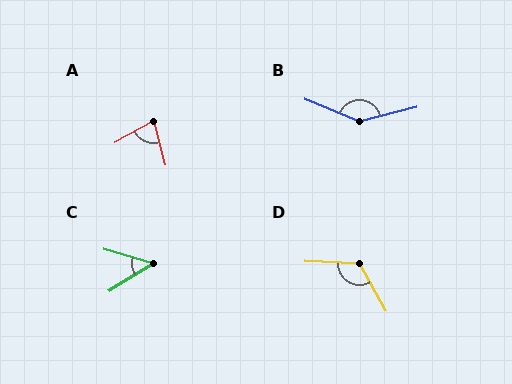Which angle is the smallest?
C, at approximately 48 degrees.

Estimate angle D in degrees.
Approximately 121 degrees.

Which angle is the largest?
B, at approximately 143 degrees.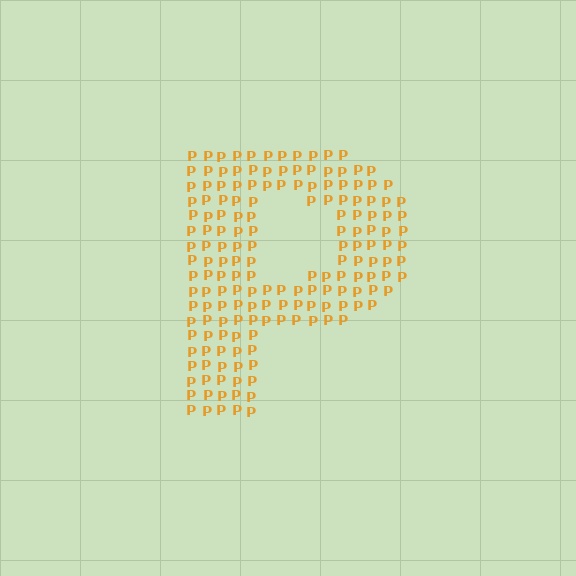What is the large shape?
The large shape is the letter P.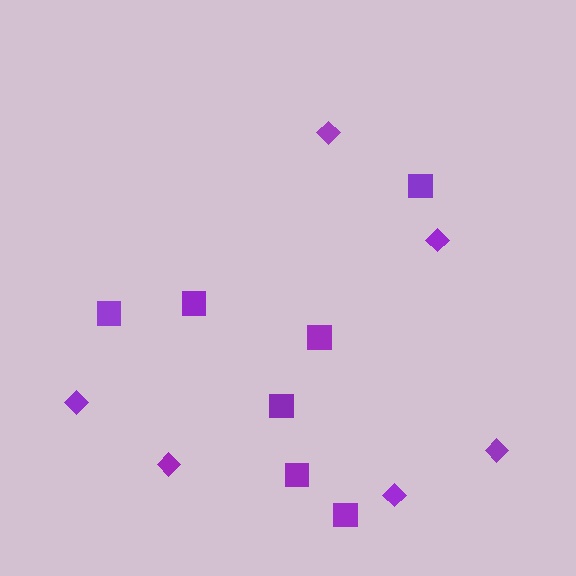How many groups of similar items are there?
There are 2 groups: one group of diamonds (6) and one group of squares (7).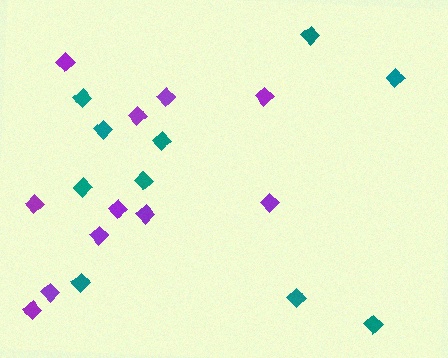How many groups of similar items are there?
There are 2 groups: one group of purple diamonds (11) and one group of teal diamonds (10).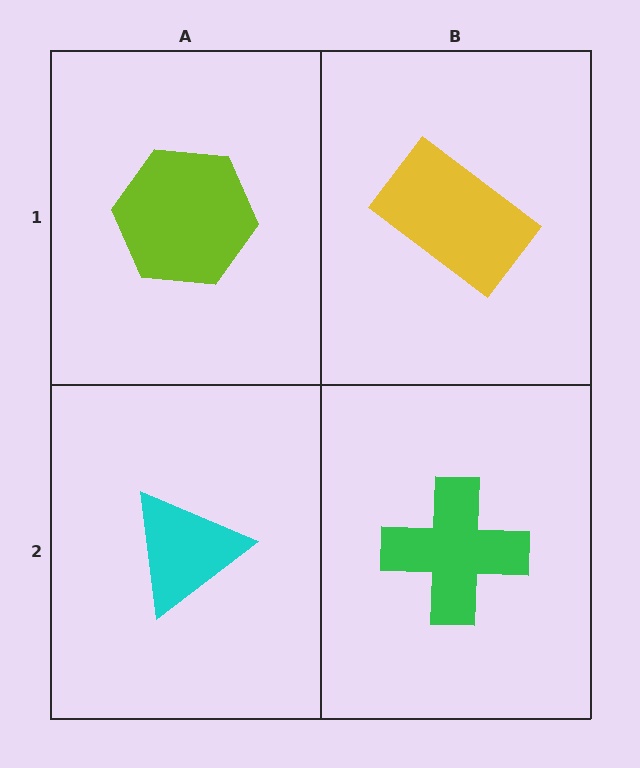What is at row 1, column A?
A lime hexagon.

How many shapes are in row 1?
2 shapes.